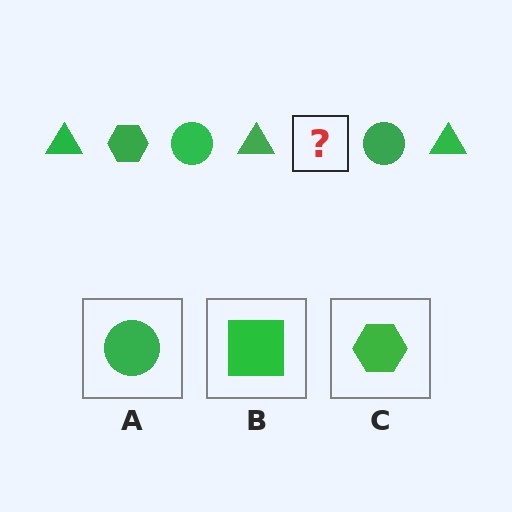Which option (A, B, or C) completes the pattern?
C.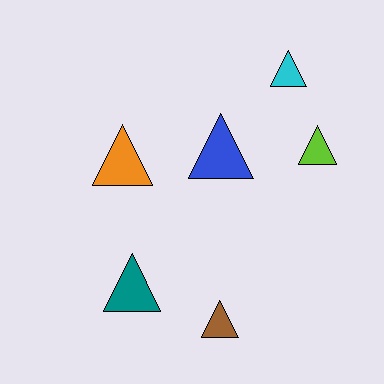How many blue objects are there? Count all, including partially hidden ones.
There is 1 blue object.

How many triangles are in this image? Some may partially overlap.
There are 6 triangles.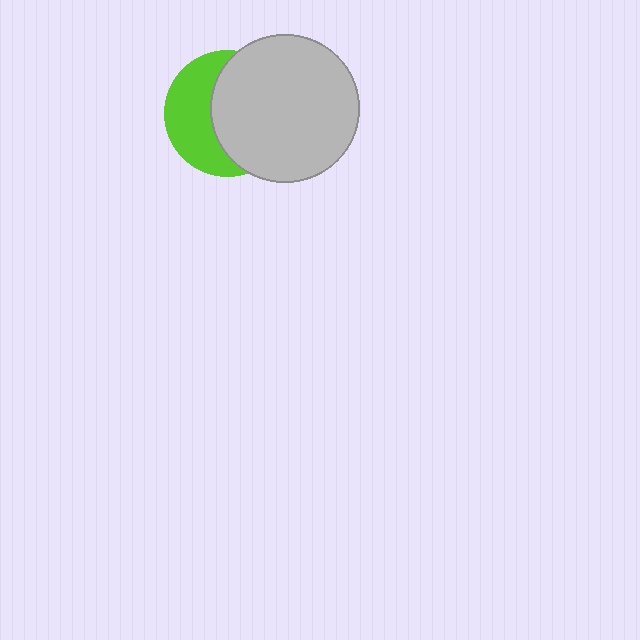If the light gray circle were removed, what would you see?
You would see the complete lime circle.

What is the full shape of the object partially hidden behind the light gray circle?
The partially hidden object is a lime circle.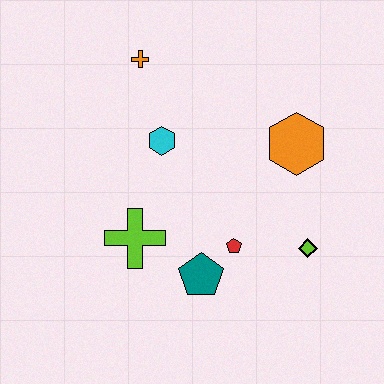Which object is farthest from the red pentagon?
The orange cross is farthest from the red pentagon.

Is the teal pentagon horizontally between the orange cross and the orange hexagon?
Yes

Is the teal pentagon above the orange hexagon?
No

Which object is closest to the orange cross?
The cyan hexagon is closest to the orange cross.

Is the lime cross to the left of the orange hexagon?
Yes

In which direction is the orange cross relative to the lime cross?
The orange cross is above the lime cross.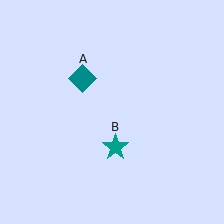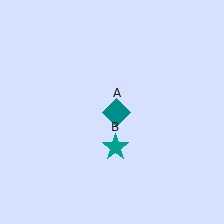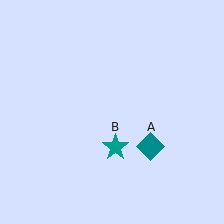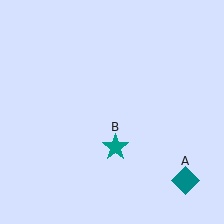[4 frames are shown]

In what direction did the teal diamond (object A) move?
The teal diamond (object A) moved down and to the right.